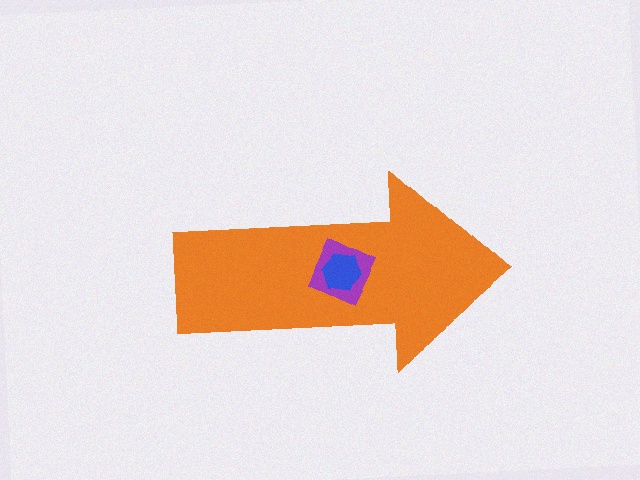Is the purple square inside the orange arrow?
Yes.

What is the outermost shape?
The orange arrow.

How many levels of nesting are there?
3.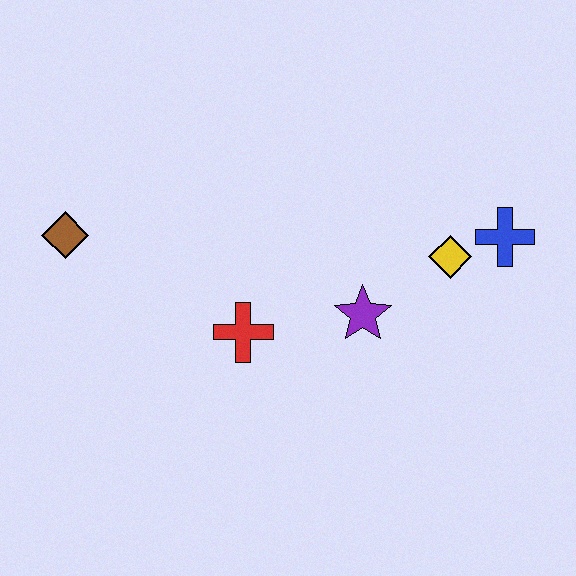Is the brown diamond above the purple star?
Yes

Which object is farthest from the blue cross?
The brown diamond is farthest from the blue cross.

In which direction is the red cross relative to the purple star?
The red cross is to the left of the purple star.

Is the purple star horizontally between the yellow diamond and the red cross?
Yes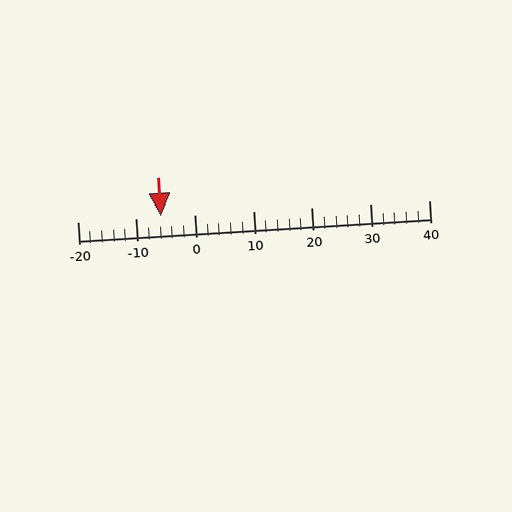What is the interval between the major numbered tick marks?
The major tick marks are spaced 10 units apart.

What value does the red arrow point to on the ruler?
The red arrow points to approximately -6.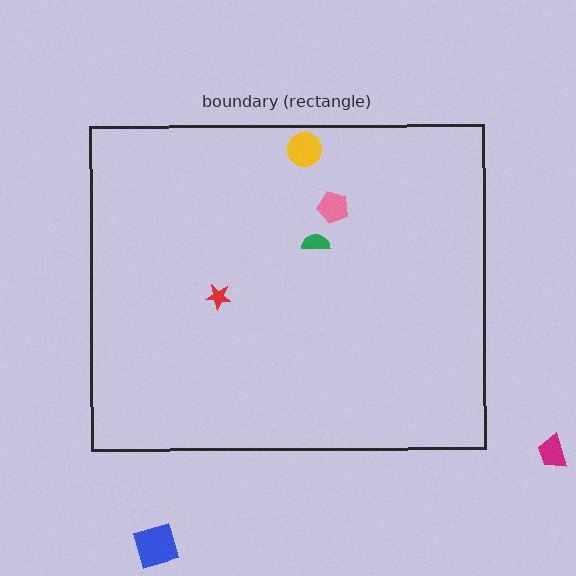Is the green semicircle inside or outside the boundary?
Inside.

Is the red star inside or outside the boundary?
Inside.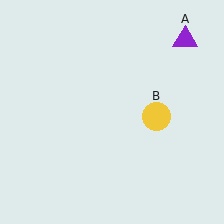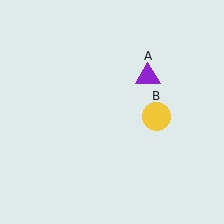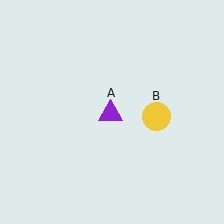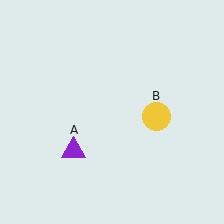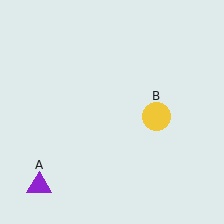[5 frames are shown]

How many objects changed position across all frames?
1 object changed position: purple triangle (object A).